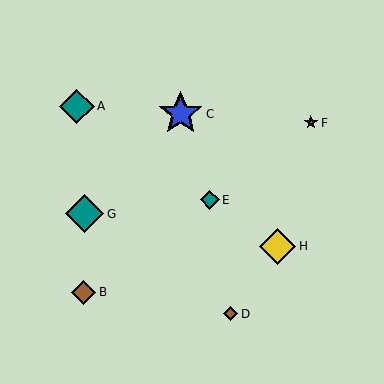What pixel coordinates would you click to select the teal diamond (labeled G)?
Click at (85, 214) to select the teal diamond G.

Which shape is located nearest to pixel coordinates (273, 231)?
The yellow diamond (labeled H) at (278, 246) is nearest to that location.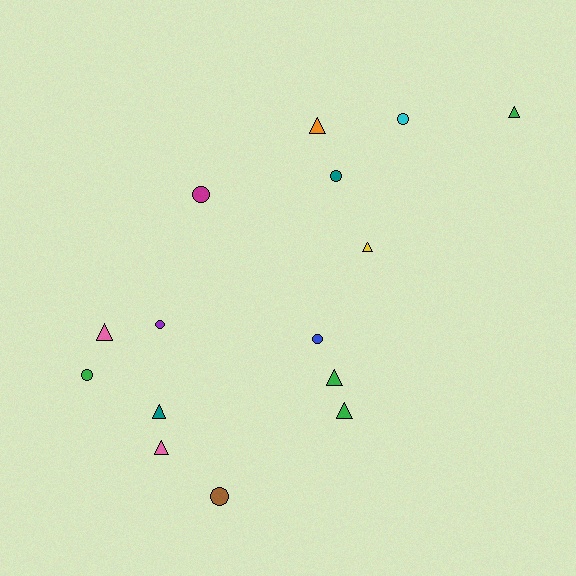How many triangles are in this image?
There are 8 triangles.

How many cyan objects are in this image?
There is 1 cyan object.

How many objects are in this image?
There are 15 objects.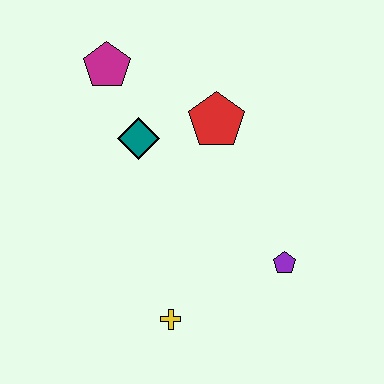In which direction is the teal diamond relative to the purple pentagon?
The teal diamond is to the left of the purple pentagon.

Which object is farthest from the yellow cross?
The magenta pentagon is farthest from the yellow cross.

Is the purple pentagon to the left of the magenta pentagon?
No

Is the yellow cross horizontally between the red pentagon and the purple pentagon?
No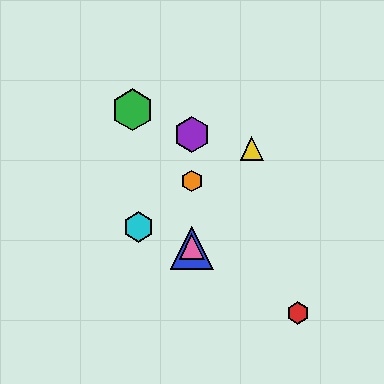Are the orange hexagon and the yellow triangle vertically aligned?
No, the orange hexagon is at x≈192 and the yellow triangle is at x≈252.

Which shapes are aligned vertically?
The blue triangle, the purple hexagon, the orange hexagon, the pink triangle are aligned vertically.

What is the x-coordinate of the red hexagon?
The red hexagon is at x≈298.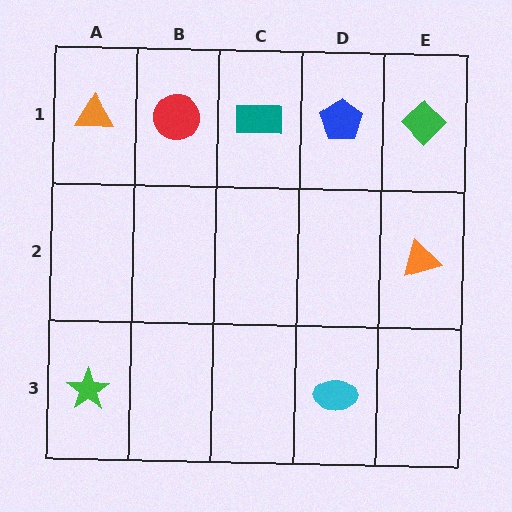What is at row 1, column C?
A teal rectangle.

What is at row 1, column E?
A green diamond.